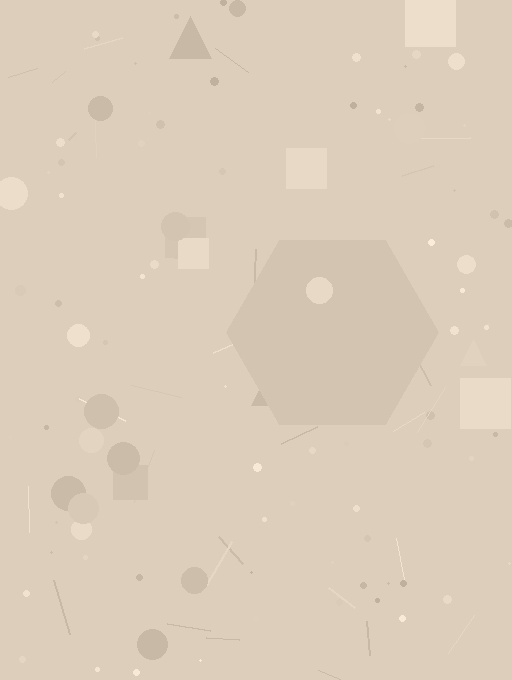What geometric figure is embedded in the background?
A hexagon is embedded in the background.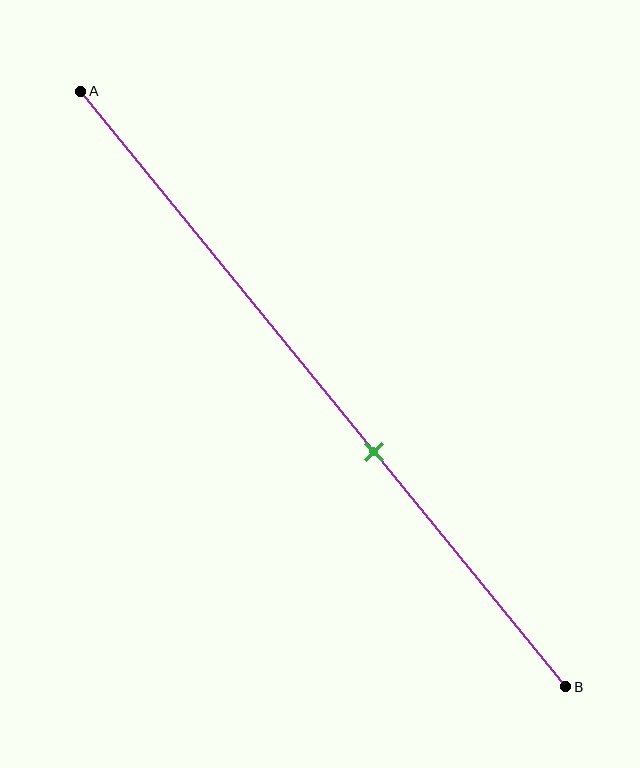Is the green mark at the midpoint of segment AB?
No, the mark is at about 60% from A, not at the 50% midpoint.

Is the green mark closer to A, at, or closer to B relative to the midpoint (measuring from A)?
The green mark is closer to point B than the midpoint of segment AB.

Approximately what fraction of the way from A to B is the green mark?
The green mark is approximately 60% of the way from A to B.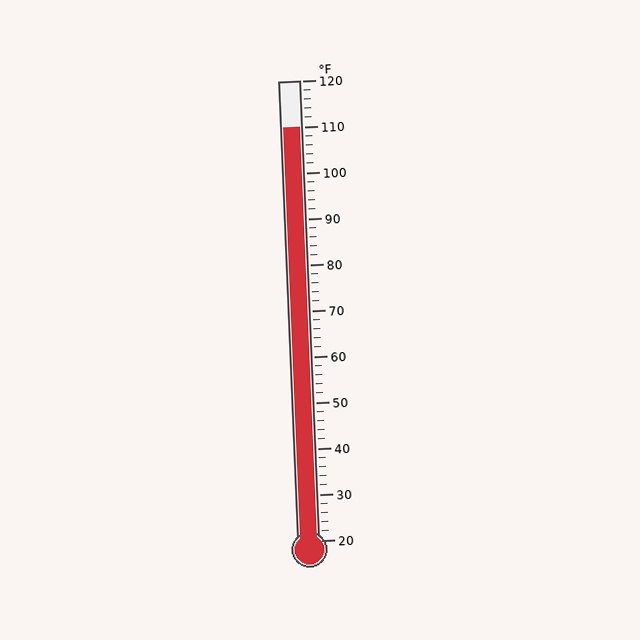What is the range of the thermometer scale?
The thermometer scale ranges from 20°F to 120°F.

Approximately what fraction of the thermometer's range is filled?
The thermometer is filled to approximately 90% of its range.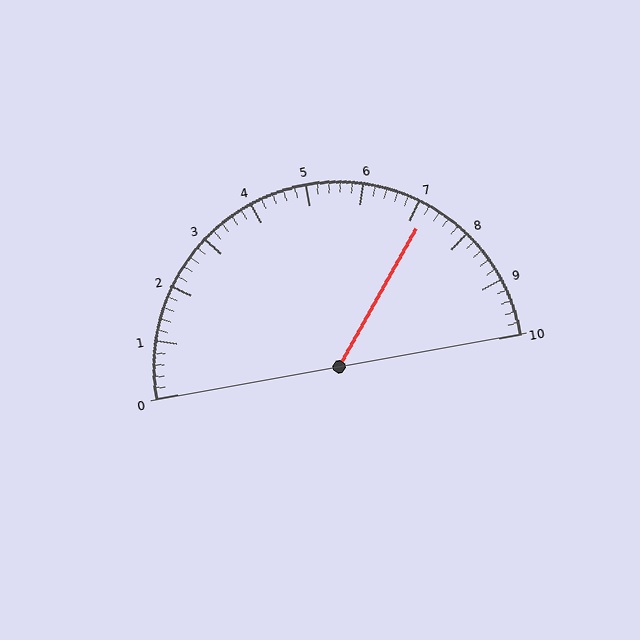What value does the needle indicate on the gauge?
The needle indicates approximately 7.2.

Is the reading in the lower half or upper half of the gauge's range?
The reading is in the upper half of the range (0 to 10).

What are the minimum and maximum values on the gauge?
The gauge ranges from 0 to 10.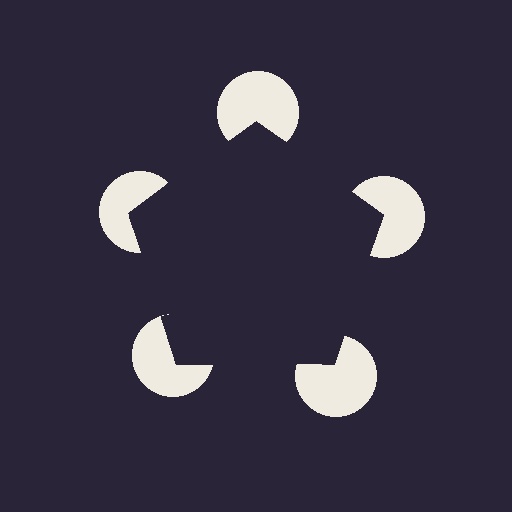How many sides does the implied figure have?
5 sides.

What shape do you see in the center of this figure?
An illusory pentagon — its edges are inferred from the aligned wedge cuts in the pac-man discs, not physically drawn.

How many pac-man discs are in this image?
There are 5 — one at each vertex of the illusory pentagon.